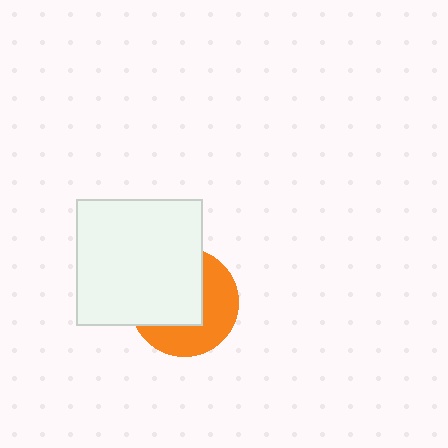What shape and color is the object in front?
The object in front is a white square.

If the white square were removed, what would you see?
You would see the complete orange circle.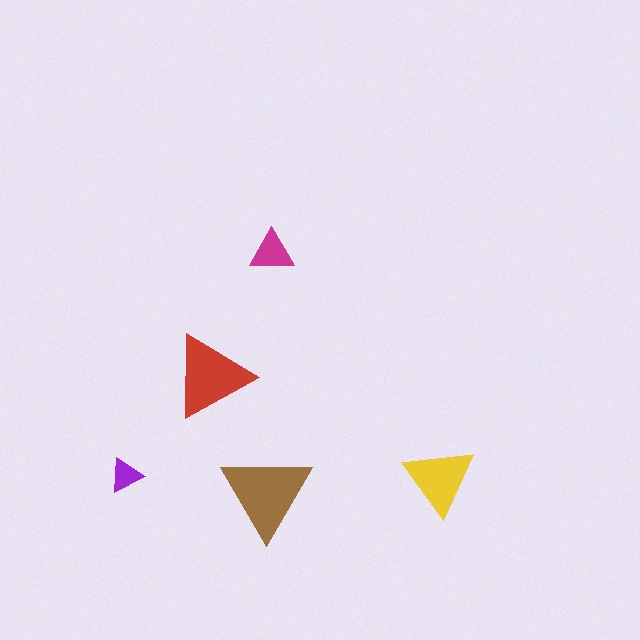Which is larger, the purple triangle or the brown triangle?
The brown one.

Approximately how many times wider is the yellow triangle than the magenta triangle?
About 1.5 times wider.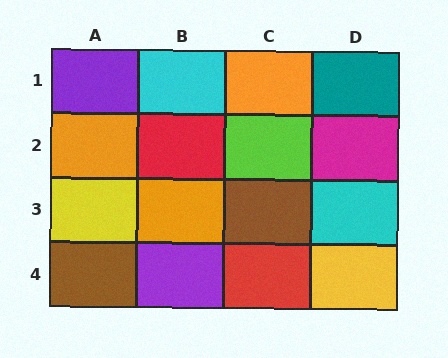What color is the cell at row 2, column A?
Orange.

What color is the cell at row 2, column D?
Magenta.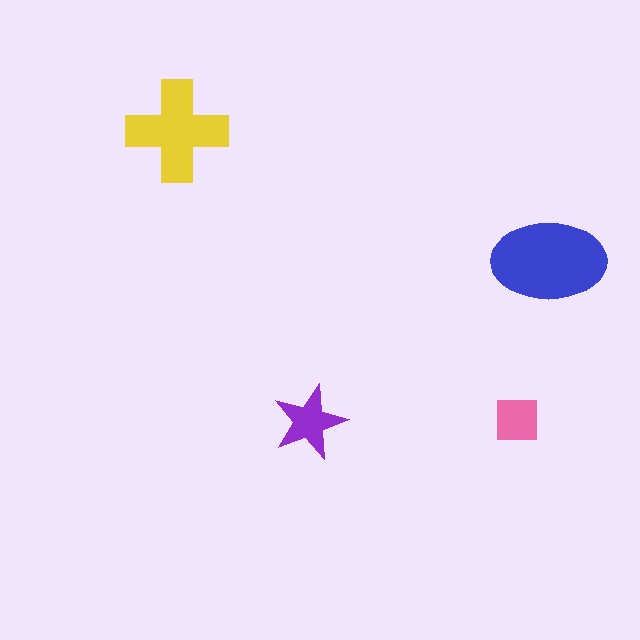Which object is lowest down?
The purple star is bottommost.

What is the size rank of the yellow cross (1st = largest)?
2nd.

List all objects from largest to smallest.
The blue ellipse, the yellow cross, the purple star, the pink square.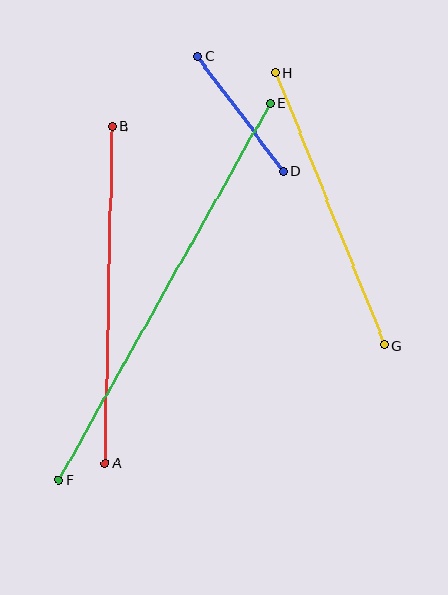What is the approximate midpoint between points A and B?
The midpoint is at approximately (108, 295) pixels.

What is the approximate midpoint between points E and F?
The midpoint is at approximately (165, 291) pixels.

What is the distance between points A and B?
The distance is approximately 337 pixels.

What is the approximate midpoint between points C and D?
The midpoint is at approximately (240, 113) pixels.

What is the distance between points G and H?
The distance is approximately 293 pixels.